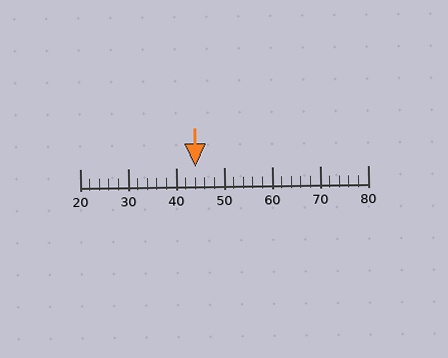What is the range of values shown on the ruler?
The ruler shows values from 20 to 80.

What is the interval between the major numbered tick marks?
The major tick marks are spaced 10 units apart.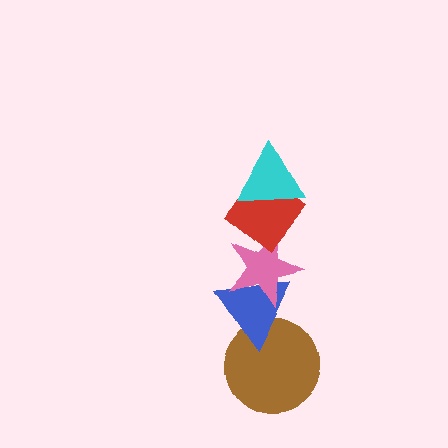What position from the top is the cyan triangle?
The cyan triangle is 1st from the top.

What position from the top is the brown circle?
The brown circle is 5th from the top.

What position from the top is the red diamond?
The red diamond is 2nd from the top.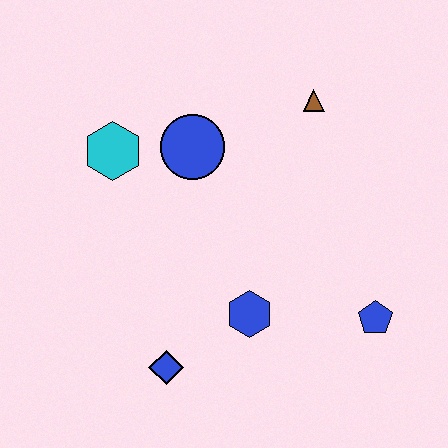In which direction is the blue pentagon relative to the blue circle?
The blue pentagon is to the right of the blue circle.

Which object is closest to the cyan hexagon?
The blue circle is closest to the cyan hexagon.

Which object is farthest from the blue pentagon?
The cyan hexagon is farthest from the blue pentagon.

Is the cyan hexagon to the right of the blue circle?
No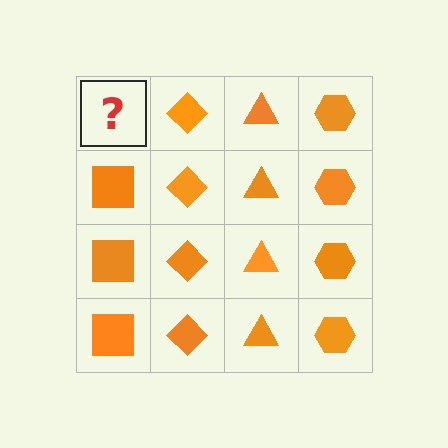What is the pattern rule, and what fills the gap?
The rule is that each column has a consistent shape. The gap should be filled with an orange square.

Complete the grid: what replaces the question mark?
The question mark should be replaced with an orange square.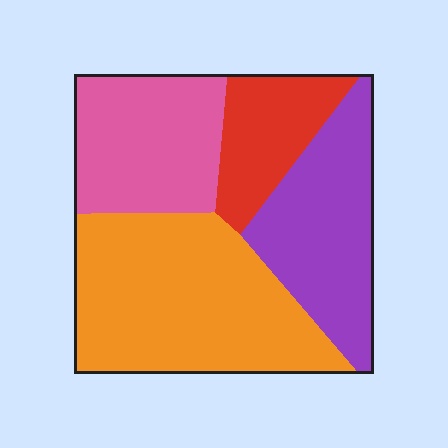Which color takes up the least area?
Red, at roughly 15%.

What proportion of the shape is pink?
Pink takes up about one quarter (1/4) of the shape.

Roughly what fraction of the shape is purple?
Purple covers 25% of the shape.